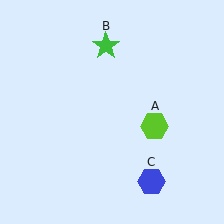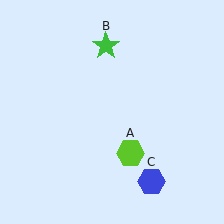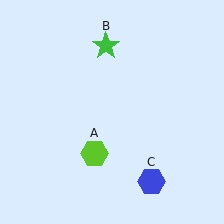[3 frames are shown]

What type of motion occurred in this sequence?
The lime hexagon (object A) rotated clockwise around the center of the scene.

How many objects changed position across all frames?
1 object changed position: lime hexagon (object A).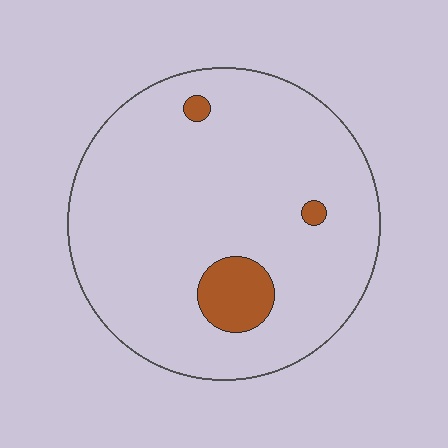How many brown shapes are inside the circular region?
3.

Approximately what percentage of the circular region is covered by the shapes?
Approximately 10%.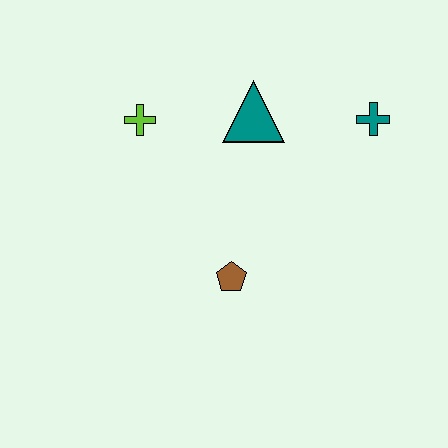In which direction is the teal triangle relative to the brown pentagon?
The teal triangle is above the brown pentagon.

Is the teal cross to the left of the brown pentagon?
No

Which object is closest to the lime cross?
The teal triangle is closest to the lime cross.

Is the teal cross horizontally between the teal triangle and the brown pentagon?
No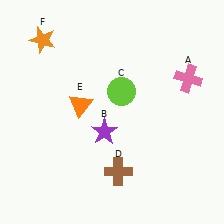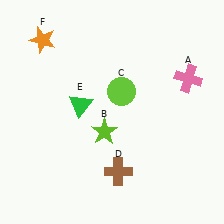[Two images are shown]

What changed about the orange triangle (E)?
In Image 1, E is orange. In Image 2, it changed to green.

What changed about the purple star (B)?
In Image 1, B is purple. In Image 2, it changed to lime.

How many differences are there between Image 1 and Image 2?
There are 2 differences between the two images.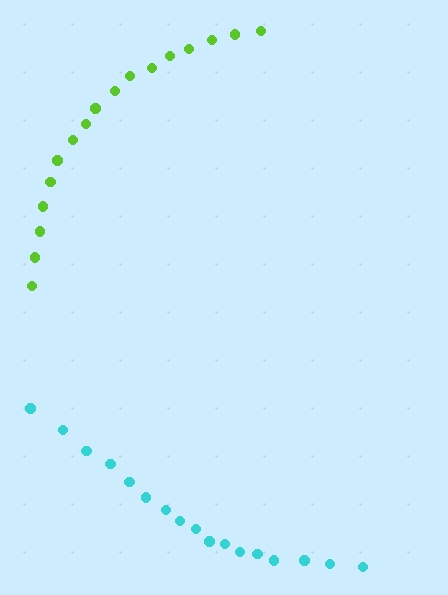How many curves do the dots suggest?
There are 2 distinct paths.